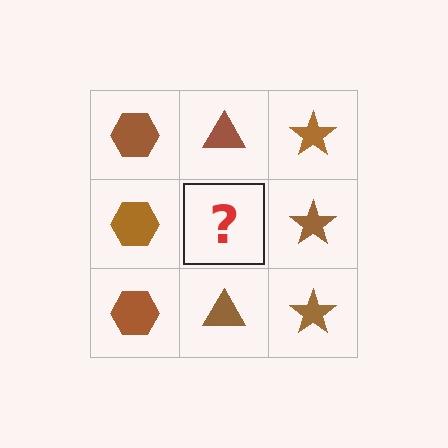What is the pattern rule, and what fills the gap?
The rule is that each column has a consistent shape. The gap should be filled with a brown triangle.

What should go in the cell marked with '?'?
The missing cell should contain a brown triangle.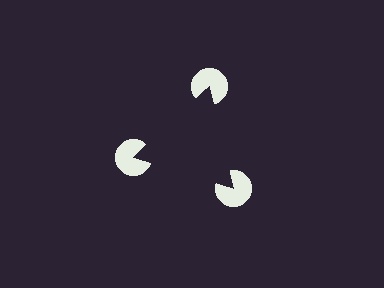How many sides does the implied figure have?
3 sides.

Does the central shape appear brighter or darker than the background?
It typically appears slightly darker than the background, even though no actual brightness change is drawn.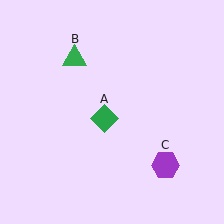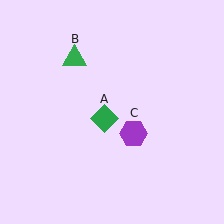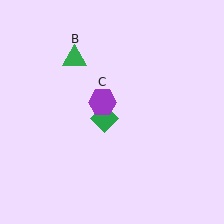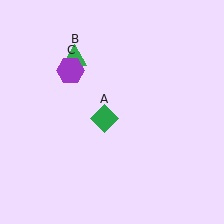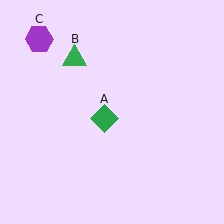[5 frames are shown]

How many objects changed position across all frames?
1 object changed position: purple hexagon (object C).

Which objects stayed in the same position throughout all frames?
Green diamond (object A) and green triangle (object B) remained stationary.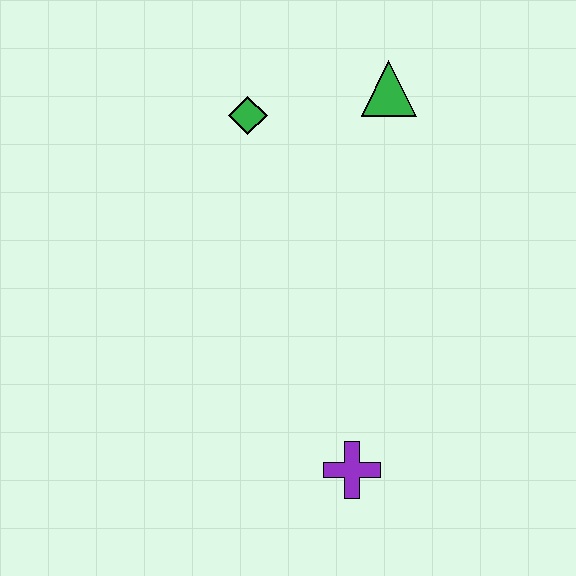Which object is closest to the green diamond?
The green triangle is closest to the green diamond.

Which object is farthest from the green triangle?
The purple cross is farthest from the green triangle.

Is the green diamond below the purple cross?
No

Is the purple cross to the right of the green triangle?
No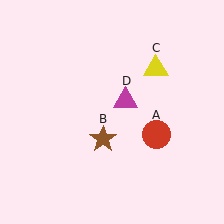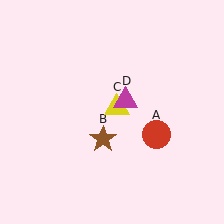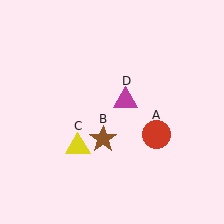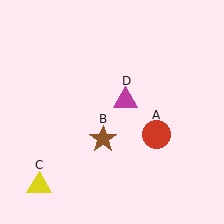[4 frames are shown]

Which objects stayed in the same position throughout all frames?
Red circle (object A) and brown star (object B) and magenta triangle (object D) remained stationary.